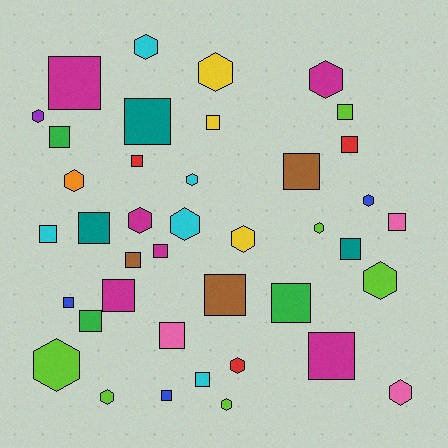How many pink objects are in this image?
There are 3 pink objects.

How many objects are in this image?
There are 40 objects.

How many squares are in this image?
There are 23 squares.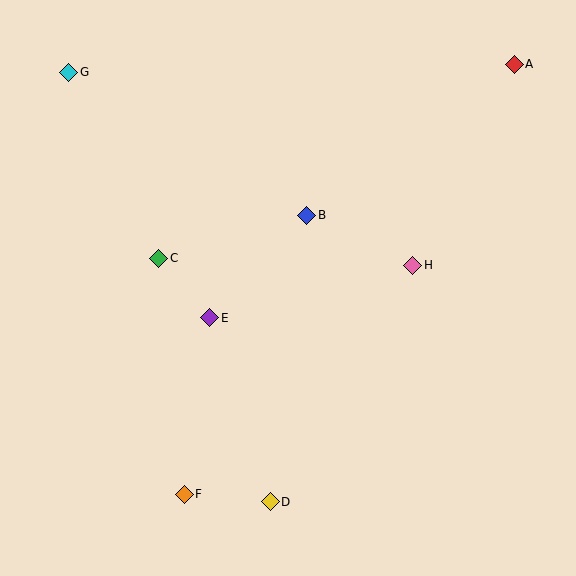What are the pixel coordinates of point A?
Point A is at (514, 64).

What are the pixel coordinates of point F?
Point F is at (184, 494).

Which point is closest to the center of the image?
Point B at (307, 215) is closest to the center.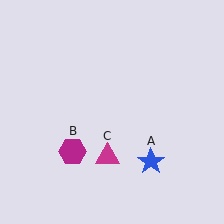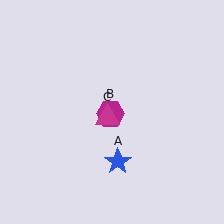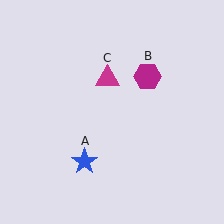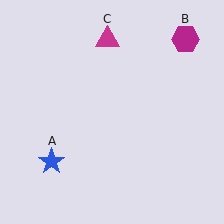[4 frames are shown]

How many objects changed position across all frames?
3 objects changed position: blue star (object A), magenta hexagon (object B), magenta triangle (object C).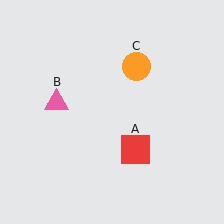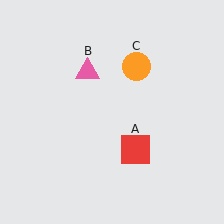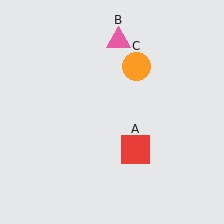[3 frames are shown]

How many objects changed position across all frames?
1 object changed position: pink triangle (object B).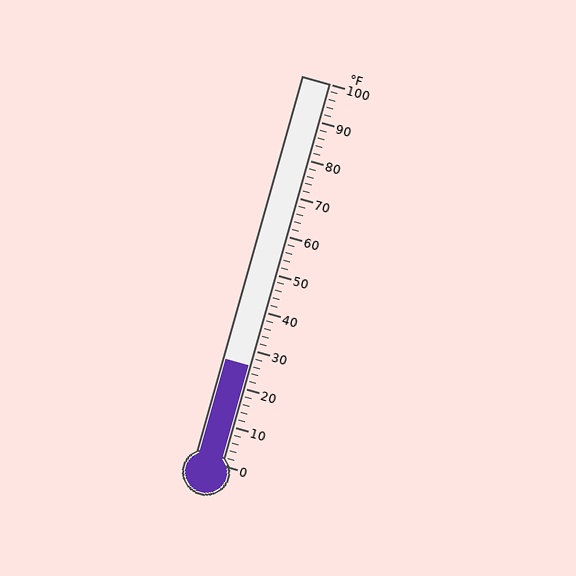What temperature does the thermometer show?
The thermometer shows approximately 26°F.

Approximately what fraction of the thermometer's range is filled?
The thermometer is filled to approximately 25% of its range.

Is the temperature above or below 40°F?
The temperature is below 40°F.